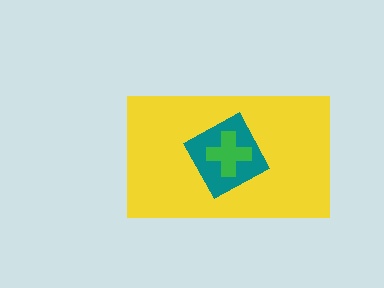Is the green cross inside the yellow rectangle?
Yes.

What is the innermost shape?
The green cross.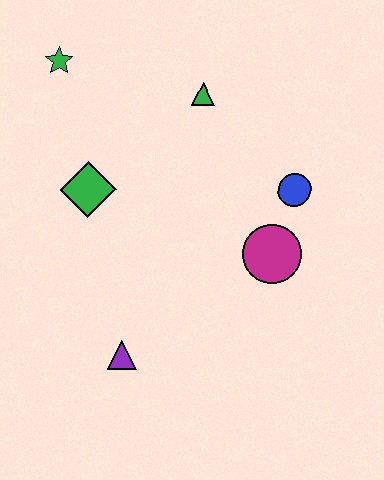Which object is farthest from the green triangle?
The purple triangle is farthest from the green triangle.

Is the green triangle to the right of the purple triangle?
Yes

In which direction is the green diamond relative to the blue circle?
The green diamond is to the left of the blue circle.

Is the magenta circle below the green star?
Yes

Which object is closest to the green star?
The green diamond is closest to the green star.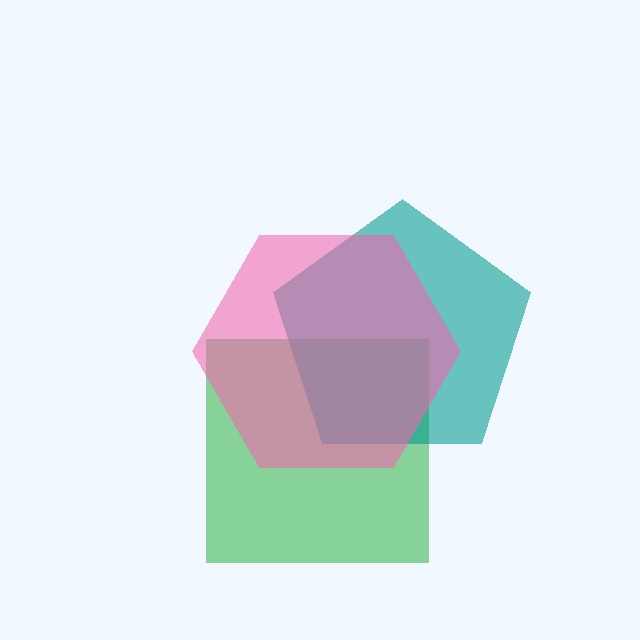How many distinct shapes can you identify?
There are 3 distinct shapes: a green square, a teal pentagon, a pink hexagon.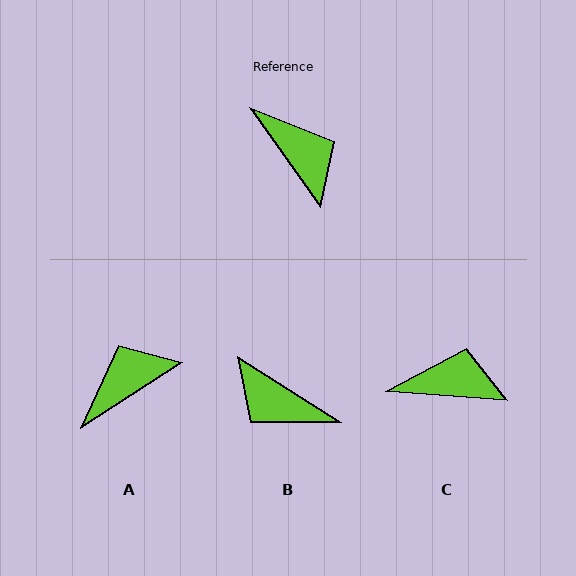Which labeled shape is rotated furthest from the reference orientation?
B, about 158 degrees away.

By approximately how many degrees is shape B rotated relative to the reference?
Approximately 158 degrees clockwise.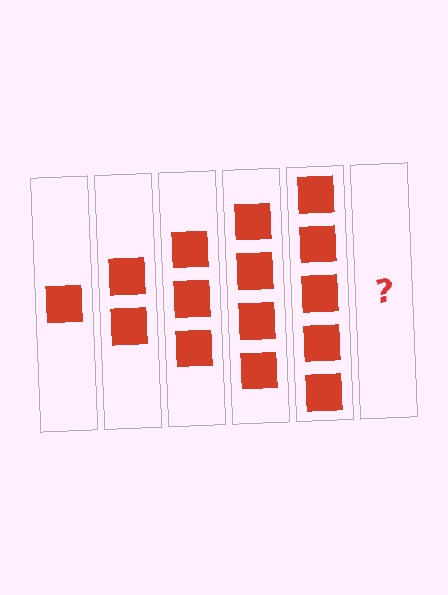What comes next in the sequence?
The next element should be 6 squares.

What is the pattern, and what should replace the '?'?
The pattern is that each step adds one more square. The '?' should be 6 squares.